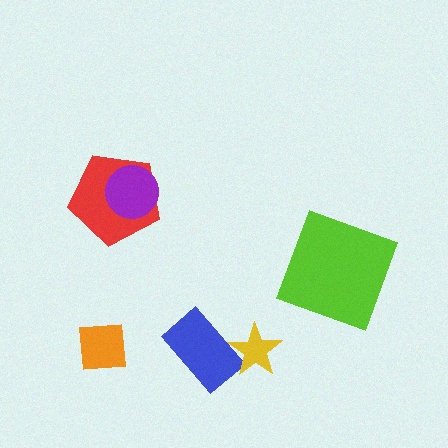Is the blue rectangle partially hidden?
Yes, it is partially covered by another shape.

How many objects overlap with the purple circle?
1 object overlaps with the purple circle.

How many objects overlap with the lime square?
0 objects overlap with the lime square.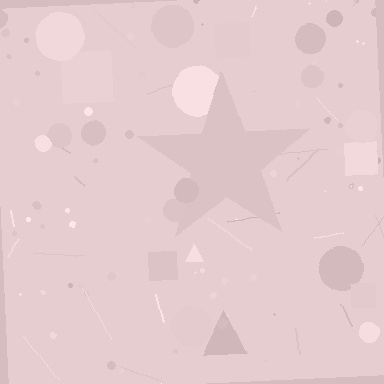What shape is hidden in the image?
A star is hidden in the image.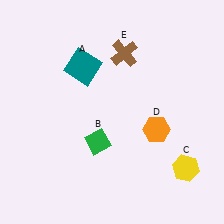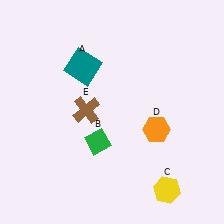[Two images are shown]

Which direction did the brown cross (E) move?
The brown cross (E) moved down.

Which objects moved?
The objects that moved are: the yellow hexagon (C), the brown cross (E).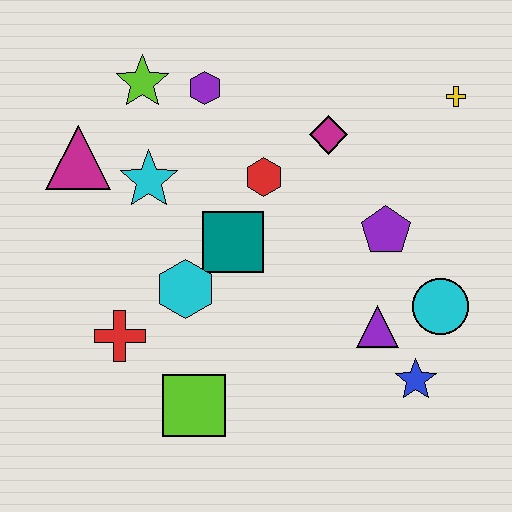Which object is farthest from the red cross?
The yellow cross is farthest from the red cross.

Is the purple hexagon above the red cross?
Yes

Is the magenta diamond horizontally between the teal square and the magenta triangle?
No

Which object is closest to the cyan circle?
The purple triangle is closest to the cyan circle.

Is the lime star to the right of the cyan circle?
No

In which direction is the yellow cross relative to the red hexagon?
The yellow cross is to the right of the red hexagon.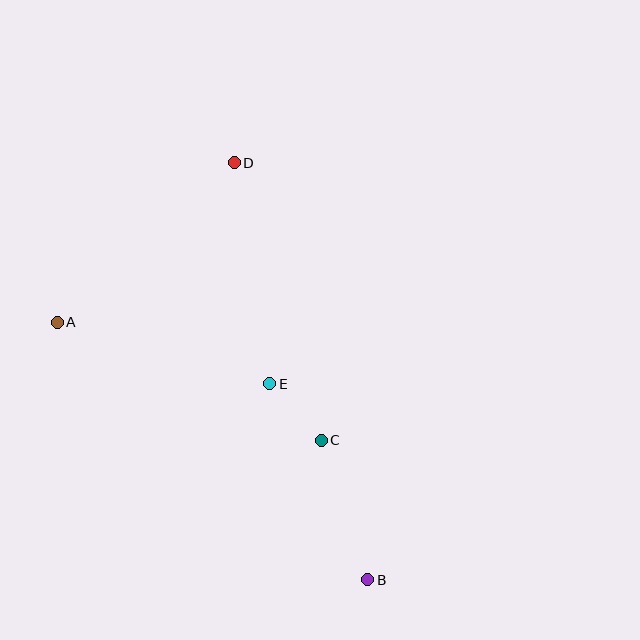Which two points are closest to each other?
Points C and E are closest to each other.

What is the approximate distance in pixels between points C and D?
The distance between C and D is approximately 291 pixels.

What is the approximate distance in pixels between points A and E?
The distance between A and E is approximately 221 pixels.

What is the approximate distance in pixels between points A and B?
The distance between A and B is approximately 403 pixels.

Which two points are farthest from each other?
Points B and D are farthest from each other.